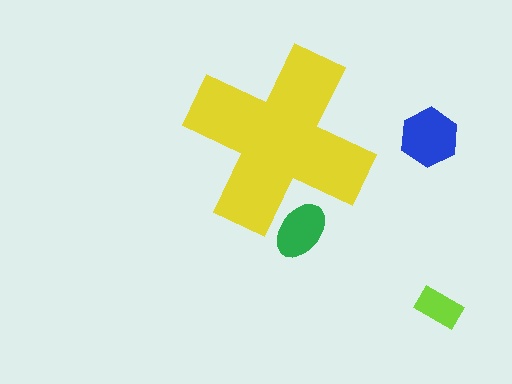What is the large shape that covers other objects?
A yellow cross.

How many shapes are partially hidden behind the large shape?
1 shape is partially hidden.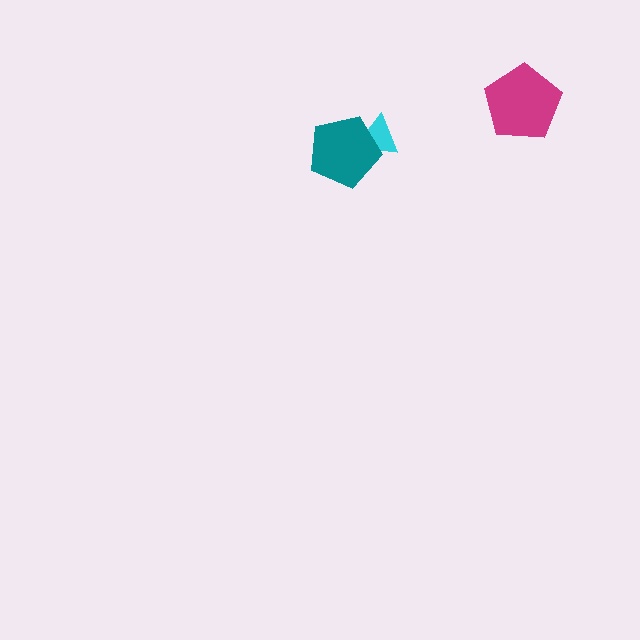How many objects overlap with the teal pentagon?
1 object overlaps with the teal pentagon.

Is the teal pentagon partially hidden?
No, no other shape covers it.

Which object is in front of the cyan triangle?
The teal pentagon is in front of the cyan triangle.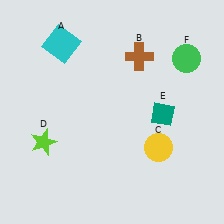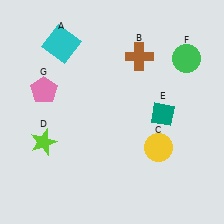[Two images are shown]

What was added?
A pink pentagon (G) was added in Image 2.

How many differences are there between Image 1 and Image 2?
There is 1 difference between the two images.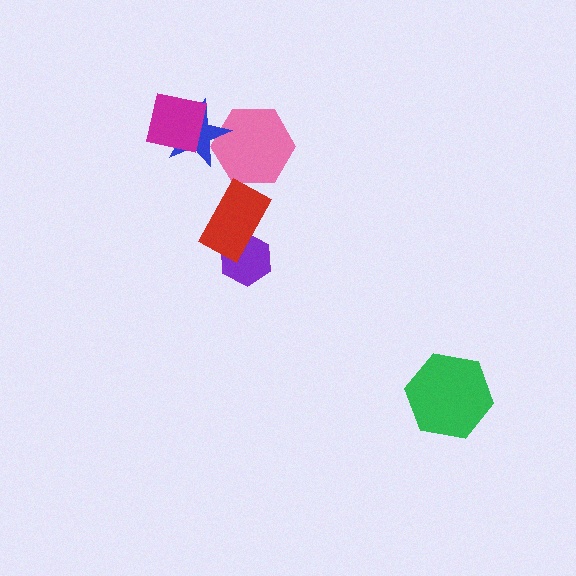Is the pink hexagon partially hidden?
Yes, it is partially covered by another shape.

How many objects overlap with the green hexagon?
0 objects overlap with the green hexagon.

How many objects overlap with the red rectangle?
1 object overlaps with the red rectangle.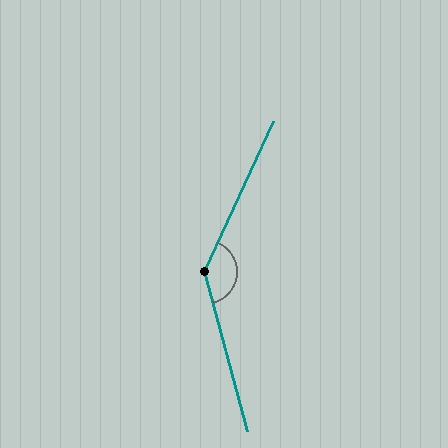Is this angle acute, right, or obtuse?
It is obtuse.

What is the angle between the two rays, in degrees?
Approximately 140 degrees.